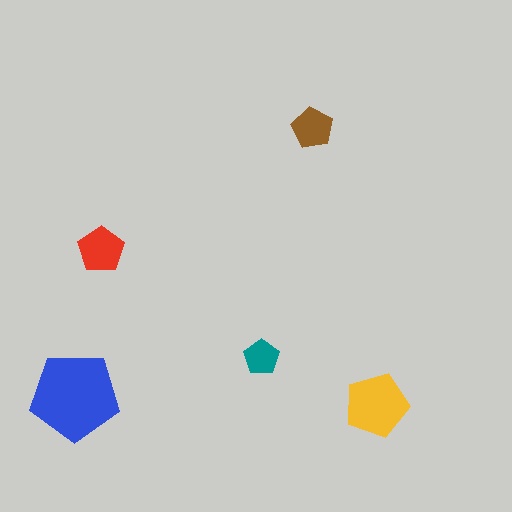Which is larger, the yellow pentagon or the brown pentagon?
The yellow one.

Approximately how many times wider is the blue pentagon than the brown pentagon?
About 2 times wider.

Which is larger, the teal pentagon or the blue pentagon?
The blue one.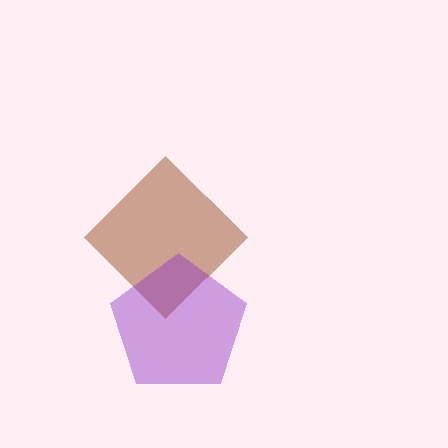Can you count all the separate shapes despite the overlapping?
Yes, there are 2 separate shapes.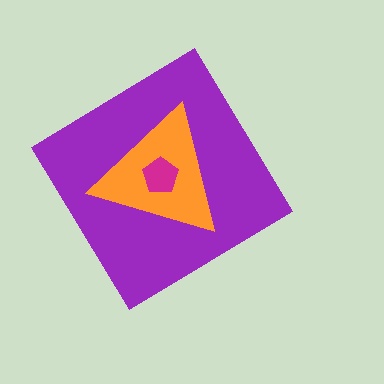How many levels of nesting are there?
3.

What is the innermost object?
The magenta pentagon.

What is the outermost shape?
The purple diamond.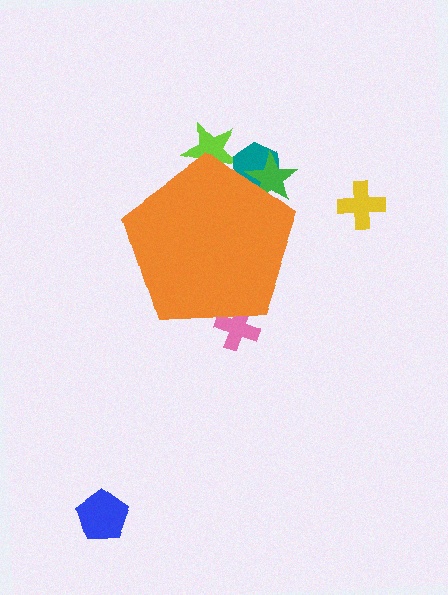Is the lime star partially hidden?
Yes, the lime star is partially hidden behind the orange pentagon.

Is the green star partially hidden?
Yes, the green star is partially hidden behind the orange pentagon.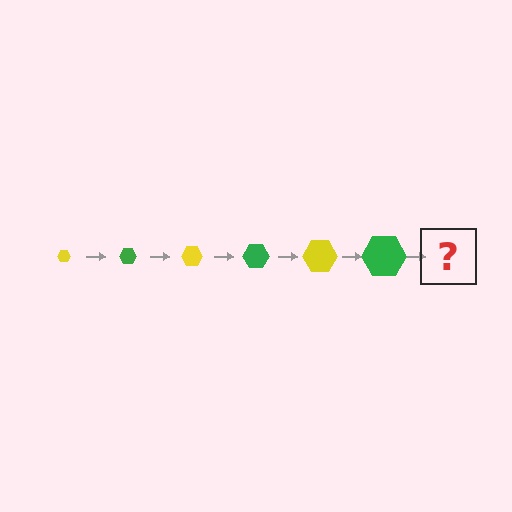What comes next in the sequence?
The next element should be a yellow hexagon, larger than the previous one.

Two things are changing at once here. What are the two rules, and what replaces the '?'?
The two rules are that the hexagon grows larger each step and the color cycles through yellow and green. The '?' should be a yellow hexagon, larger than the previous one.